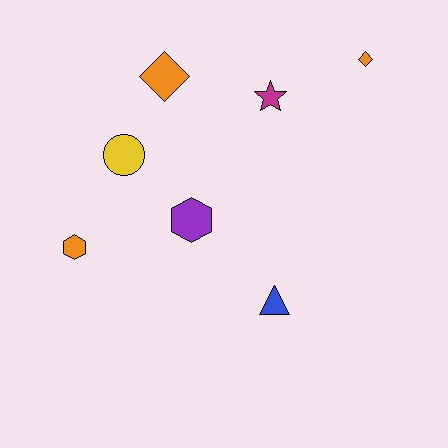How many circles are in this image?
There is 1 circle.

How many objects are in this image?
There are 7 objects.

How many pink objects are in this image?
There are no pink objects.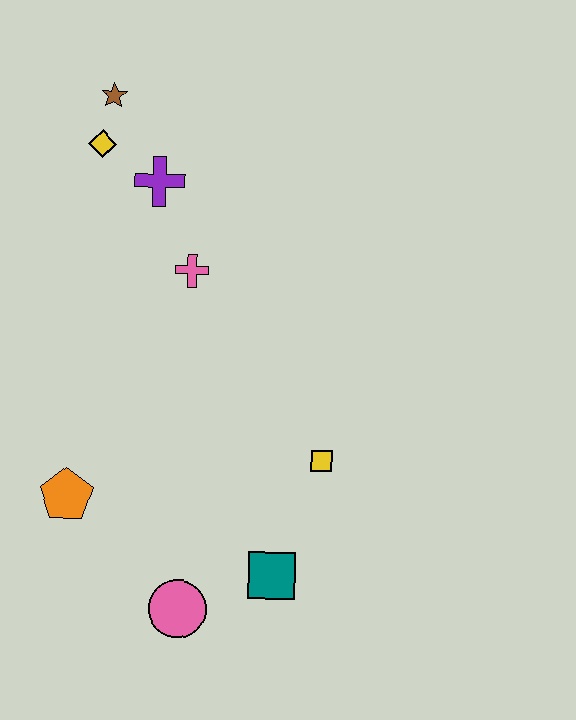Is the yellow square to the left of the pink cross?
No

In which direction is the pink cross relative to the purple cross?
The pink cross is below the purple cross.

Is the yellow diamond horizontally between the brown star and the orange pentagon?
Yes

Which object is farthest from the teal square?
The brown star is farthest from the teal square.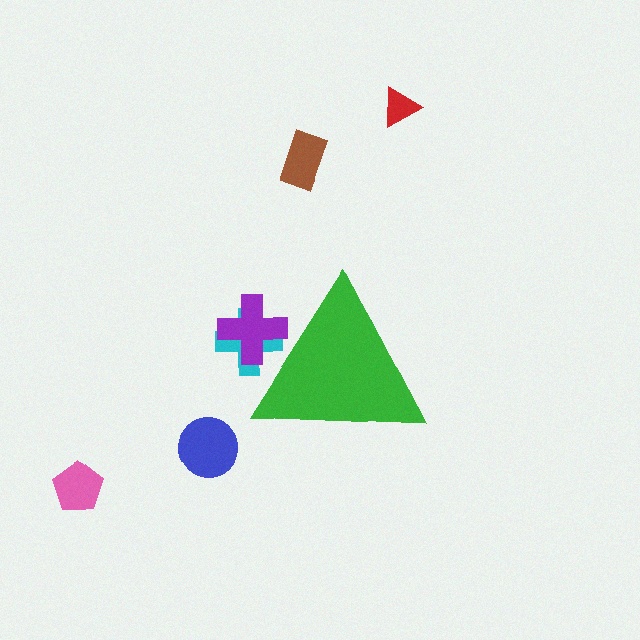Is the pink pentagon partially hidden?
No, the pink pentagon is fully visible.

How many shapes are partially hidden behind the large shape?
2 shapes are partially hidden.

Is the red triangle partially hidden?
No, the red triangle is fully visible.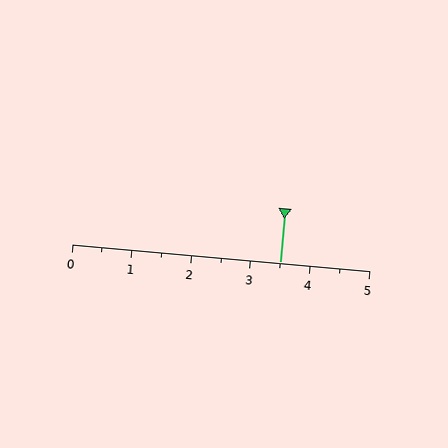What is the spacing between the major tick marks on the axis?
The major ticks are spaced 1 apart.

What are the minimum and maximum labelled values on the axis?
The axis runs from 0 to 5.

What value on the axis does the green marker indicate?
The marker indicates approximately 3.5.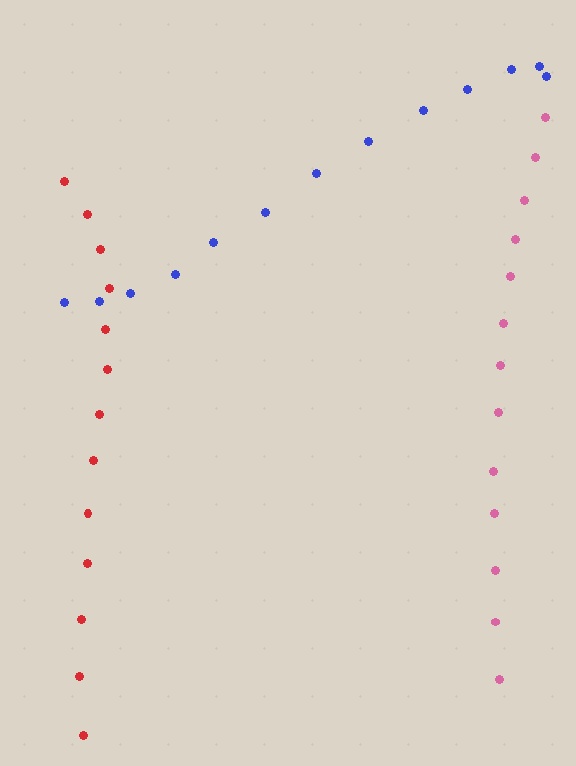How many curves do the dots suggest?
There are 3 distinct paths.